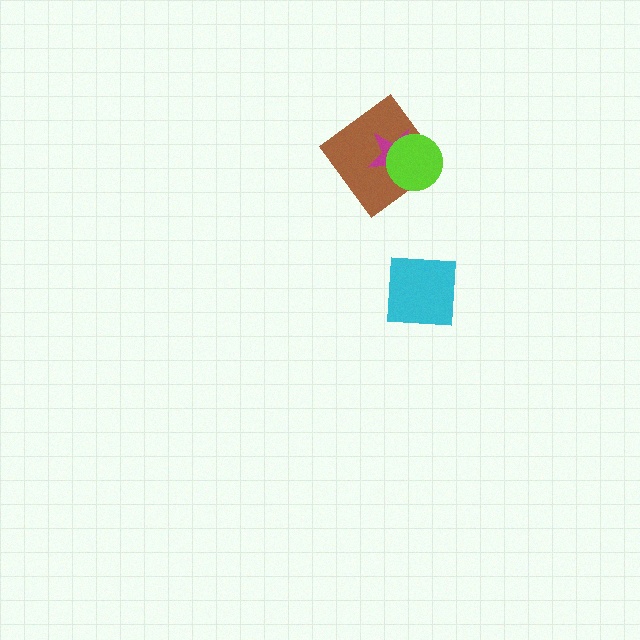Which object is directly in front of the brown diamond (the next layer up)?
The magenta star is directly in front of the brown diamond.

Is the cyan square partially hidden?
No, no other shape covers it.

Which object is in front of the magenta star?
The lime circle is in front of the magenta star.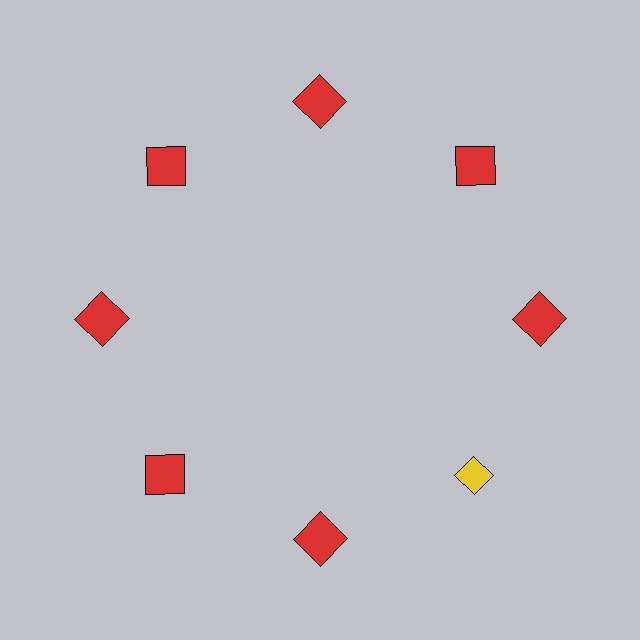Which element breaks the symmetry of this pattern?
The yellow diamond at roughly the 4 o'clock position breaks the symmetry. All other shapes are red squares.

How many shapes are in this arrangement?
There are 8 shapes arranged in a ring pattern.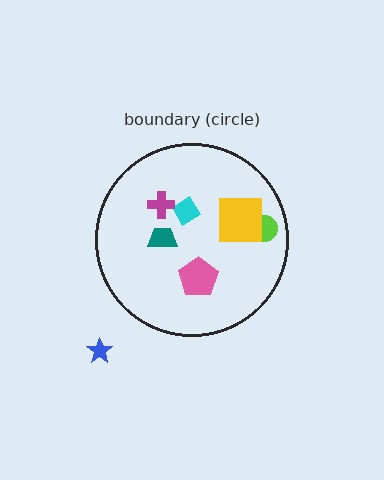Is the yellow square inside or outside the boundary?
Inside.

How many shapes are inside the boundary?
6 inside, 1 outside.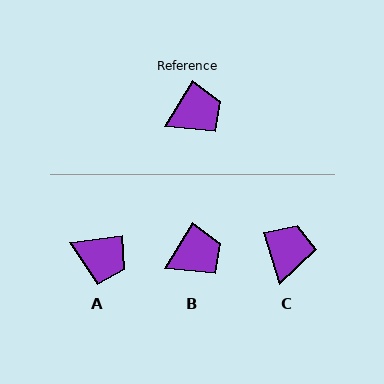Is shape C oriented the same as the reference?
No, it is off by about 48 degrees.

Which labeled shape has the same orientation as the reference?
B.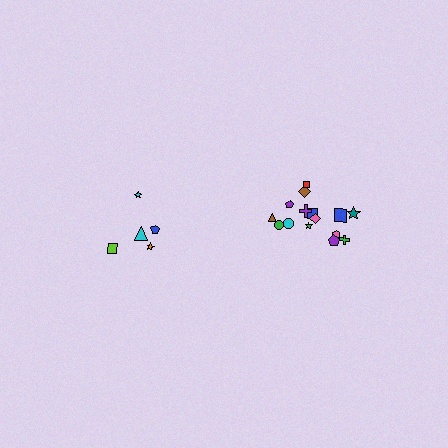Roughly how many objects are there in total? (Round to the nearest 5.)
Roughly 20 objects in total.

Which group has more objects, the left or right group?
The right group.